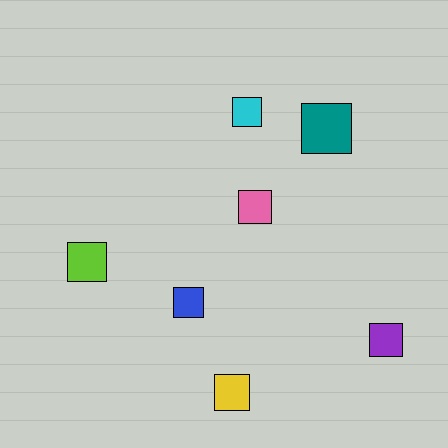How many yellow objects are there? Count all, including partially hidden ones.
There is 1 yellow object.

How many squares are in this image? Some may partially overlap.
There are 7 squares.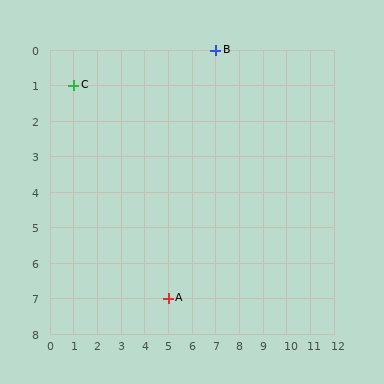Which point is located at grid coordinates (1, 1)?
Point C is at (1, 1).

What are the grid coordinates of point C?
Point C is at grid coordinates (1, 1).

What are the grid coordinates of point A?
Point A is at grid coordinates (5, 7).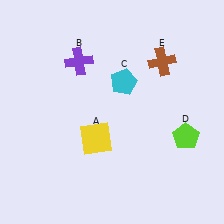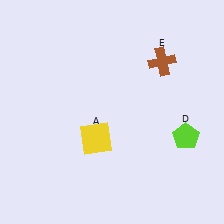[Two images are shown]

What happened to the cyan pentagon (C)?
The cyan pentagon (C) was removed in Image 2. It was in the top-right area of Image 1.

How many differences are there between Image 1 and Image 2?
There are 2 differences between the two images.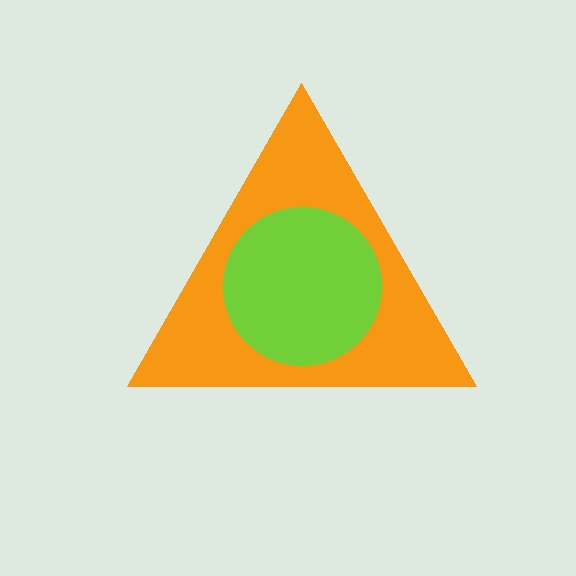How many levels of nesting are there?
2.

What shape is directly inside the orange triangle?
The lime circle.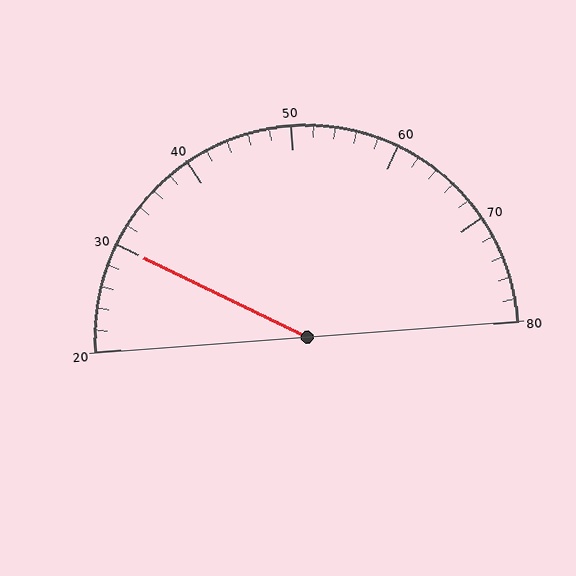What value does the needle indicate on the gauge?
The needle indicates approximately 30.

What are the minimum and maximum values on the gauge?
The gauge ranges from 20 to 80.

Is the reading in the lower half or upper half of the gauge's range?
The reading is in the lower half of the range (20 to 80).